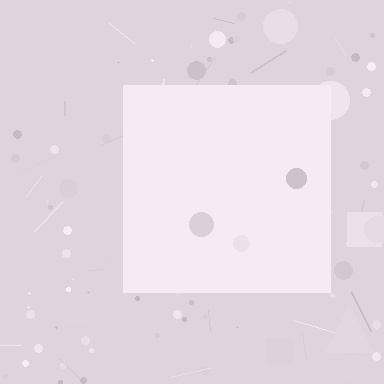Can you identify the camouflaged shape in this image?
The camouflaged shape is a square.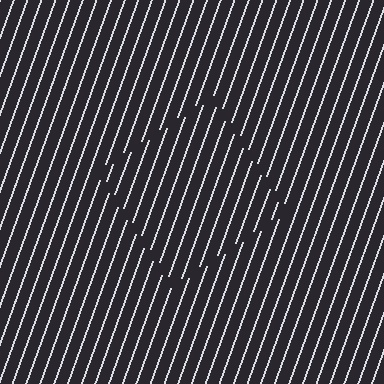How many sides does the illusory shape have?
4 sides — the line-ends trace a square.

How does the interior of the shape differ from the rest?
The interior of the shape contains the same grating, shifted by half a period — the contour is defined by the phase discontinuity where line-ends from the inner and outer gratings abut.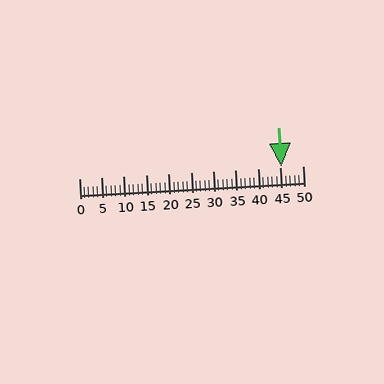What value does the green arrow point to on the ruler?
The green arrow points to approximately 45.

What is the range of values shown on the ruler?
The ruler shows values from 0 to 50.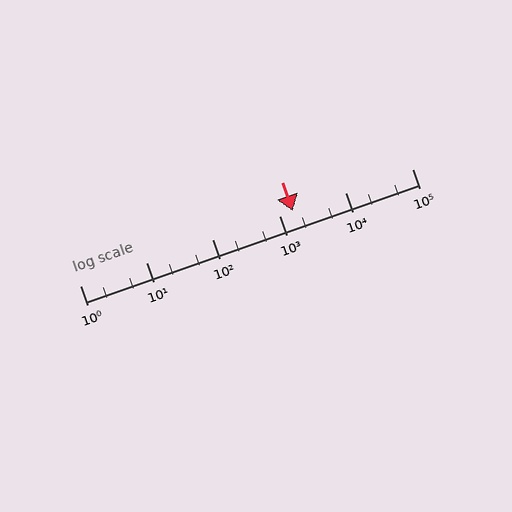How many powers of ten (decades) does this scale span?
The scale spans 5 decades, from 1 to 100000.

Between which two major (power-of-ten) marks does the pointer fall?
The pointer is between 1000 and 10000.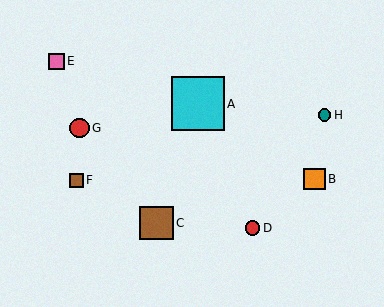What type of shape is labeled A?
Shape A is a cyan square.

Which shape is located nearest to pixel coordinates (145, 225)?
The brown square (labeled C) at (157, 223) is nearest to that location.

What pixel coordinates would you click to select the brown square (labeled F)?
Click at (76, 180) to select the brown square F.